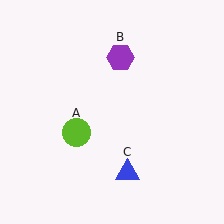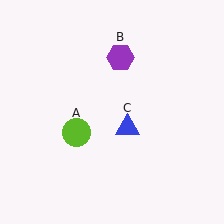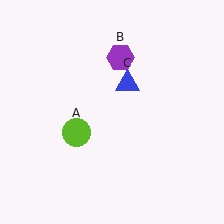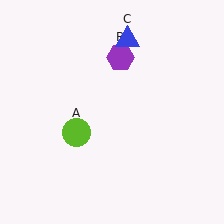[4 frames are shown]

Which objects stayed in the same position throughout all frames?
Lime circle (object A) and purple hexagon (object B) remained stationary.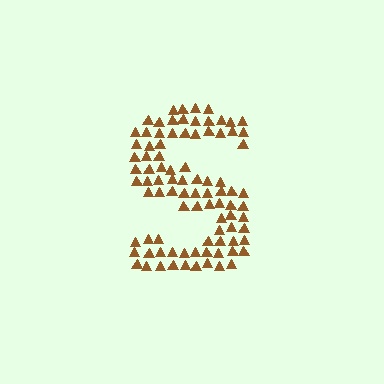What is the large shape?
The large shape is the letter S.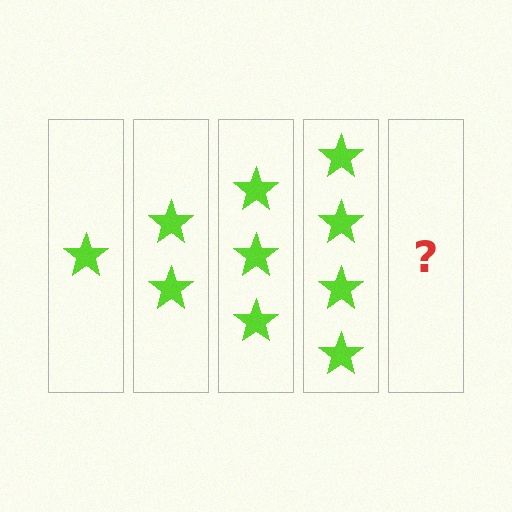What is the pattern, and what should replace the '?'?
The pattern is that each step adds one more star. The '?' should be 5 stars.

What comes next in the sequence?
The next element should be 5 stars.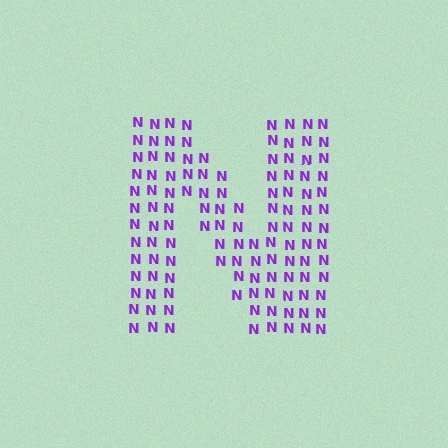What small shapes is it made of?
It is made of small letter N's.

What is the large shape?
The large shape is the letter N.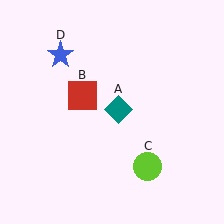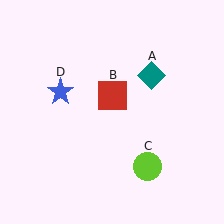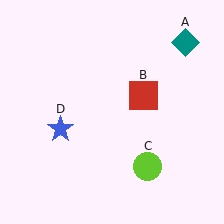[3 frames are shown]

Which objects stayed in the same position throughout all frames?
Lime circle (object C) remained stationary.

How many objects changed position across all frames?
3 objects changed position: teal diamond (object A), red square (object B), blue star (object D).